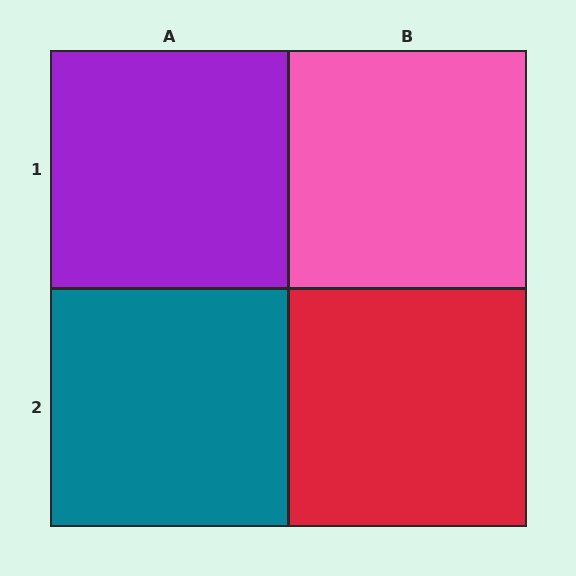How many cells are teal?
1 cell is teal.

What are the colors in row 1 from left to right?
Purple, pink.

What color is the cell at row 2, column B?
Red.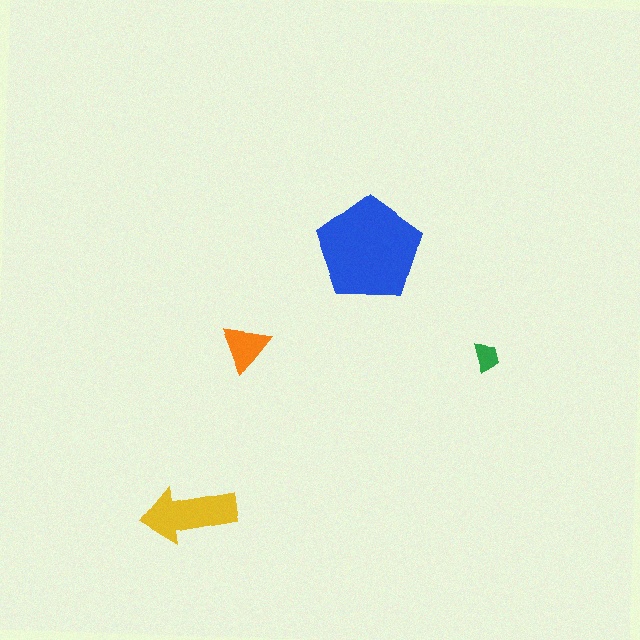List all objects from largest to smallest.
The blue pentagon, the yellow arrow, the orange triangle, the green trapezoid.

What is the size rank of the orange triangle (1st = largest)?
3rd.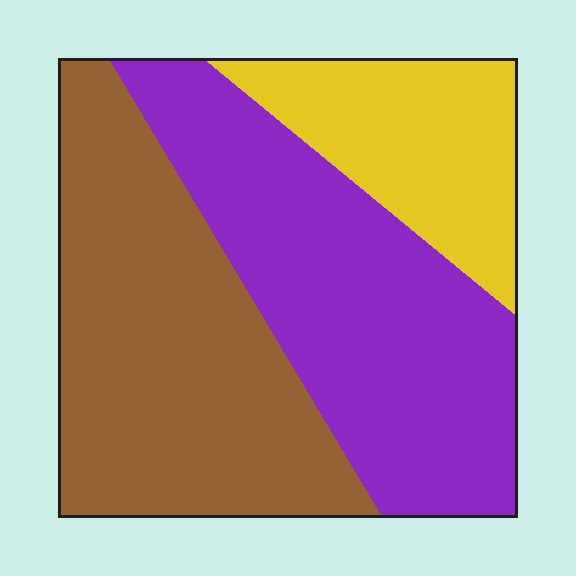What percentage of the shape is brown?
Brown takes up about two fifths (2/5) of the shape.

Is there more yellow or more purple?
Purple.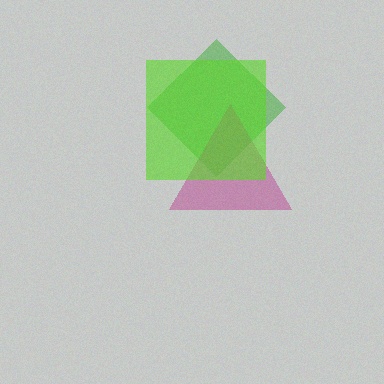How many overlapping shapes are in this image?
There are 3 overlapping shapes in the image.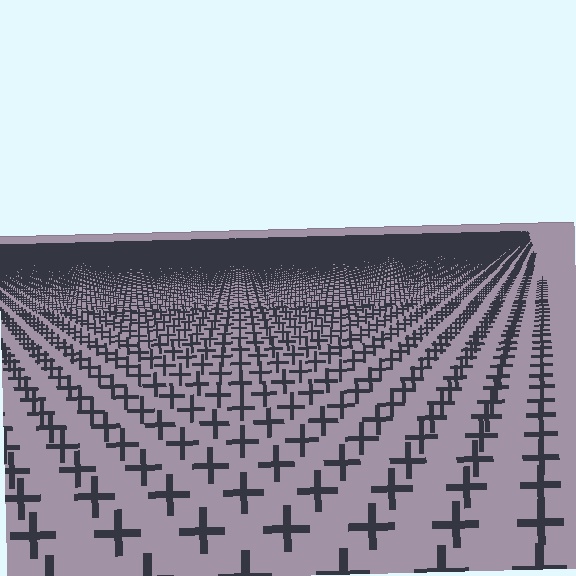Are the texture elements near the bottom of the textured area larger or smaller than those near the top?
Larger. Near the bottom, elements are closer to the viewer and appear at a bigger on-screen size.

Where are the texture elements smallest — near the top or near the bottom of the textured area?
Near the top.